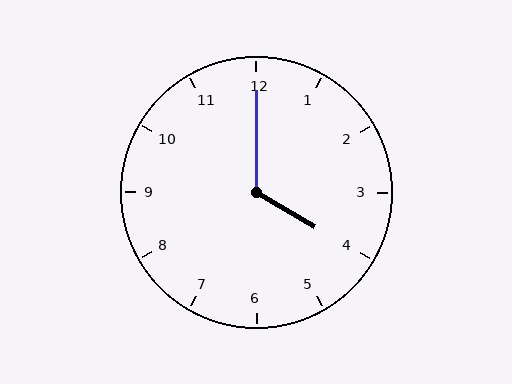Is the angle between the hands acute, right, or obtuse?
It is obtuse.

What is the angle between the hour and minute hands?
Approximately 120 degrees.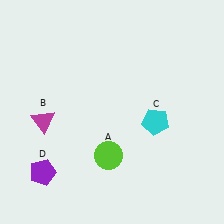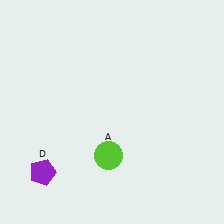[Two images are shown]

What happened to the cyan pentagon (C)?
The cyan pentagon (C) was removed in Image 2. It was in the bottom-right area of Image 1.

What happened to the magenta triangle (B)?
The magenta triangle (B) was removed in Image 2. It was in the bottom-left area of Image 1.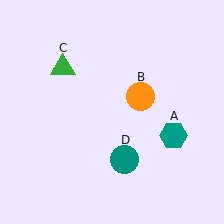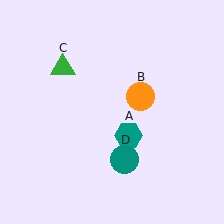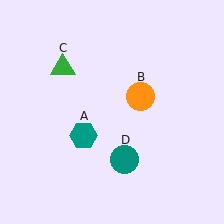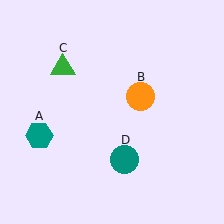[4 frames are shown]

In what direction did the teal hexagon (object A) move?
The teal hexagon (object A) moved left.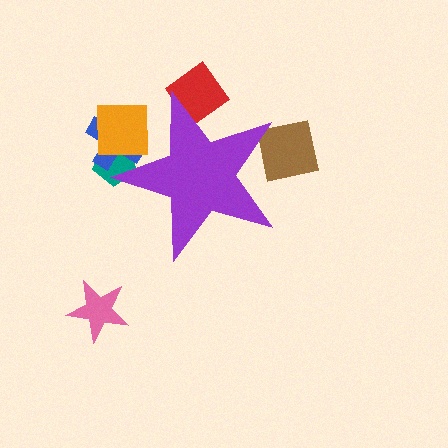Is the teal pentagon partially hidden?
Yes, the teal pentagon is partially hidden behind the purple star.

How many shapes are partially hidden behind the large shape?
5 shapes are partially hidden.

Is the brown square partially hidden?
Yes, the brown square is partially hidden behind the purple star.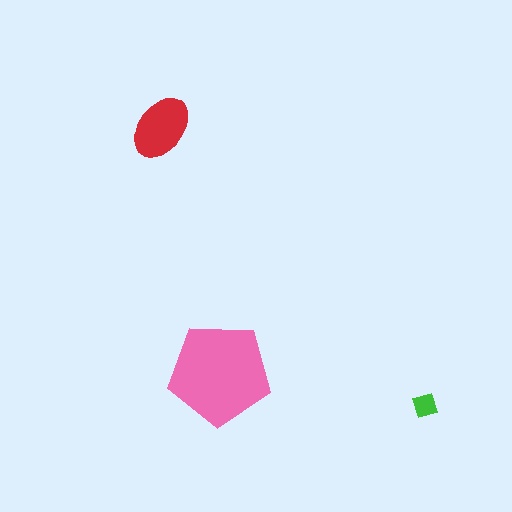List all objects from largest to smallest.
The pink pentagon, the red ellipse, the green diamond.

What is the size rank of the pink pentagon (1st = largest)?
1st.